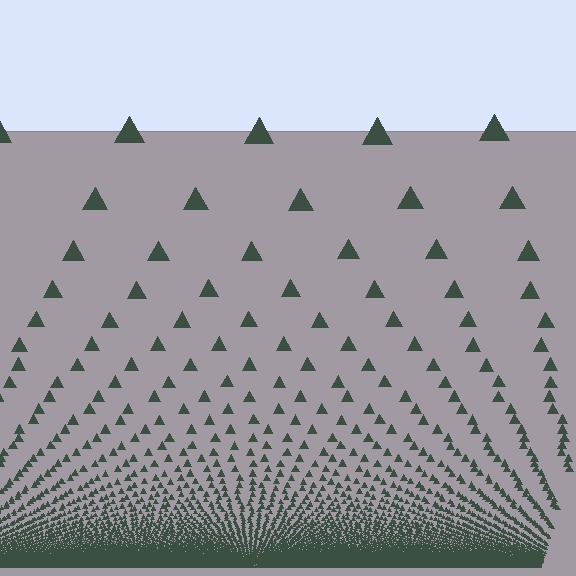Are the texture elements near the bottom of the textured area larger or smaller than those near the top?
Smaller. The gradient is inverted — elements near the bottom are smaller and denser.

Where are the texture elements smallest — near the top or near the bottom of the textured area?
Near the bottom.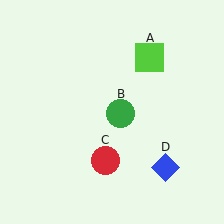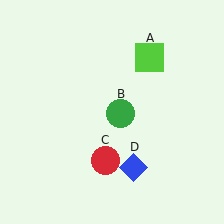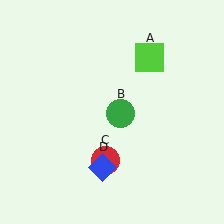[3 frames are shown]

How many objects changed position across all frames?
1 object changed position: blue diamond (object D).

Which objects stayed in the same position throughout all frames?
Lime square (object A) and green circle (object B) and red circle (object C) remained stationary.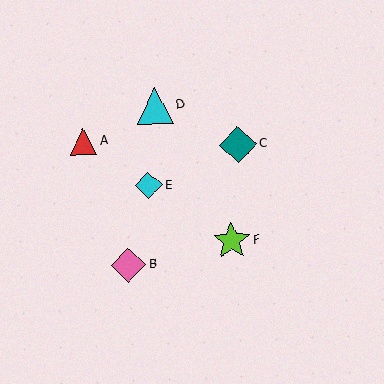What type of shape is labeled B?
Shape B is a pink diamond.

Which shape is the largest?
The lime star (labeled F) is the largest.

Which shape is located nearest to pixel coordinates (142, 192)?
The cyan diamond (labeled E) at (149, 185) is nearest to that location.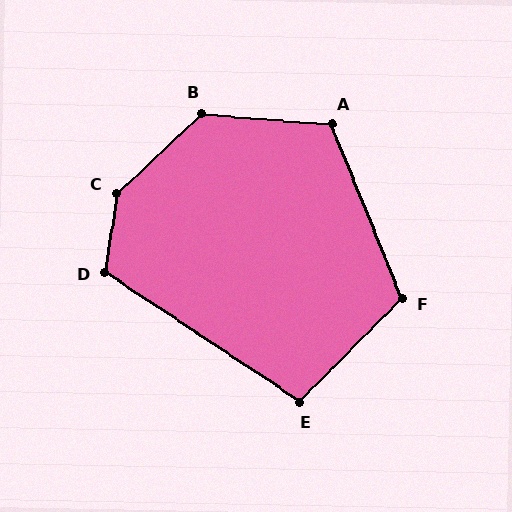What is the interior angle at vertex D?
Approximately 115 degrees (obtuse).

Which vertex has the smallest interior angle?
E, at approximately 101 degrees.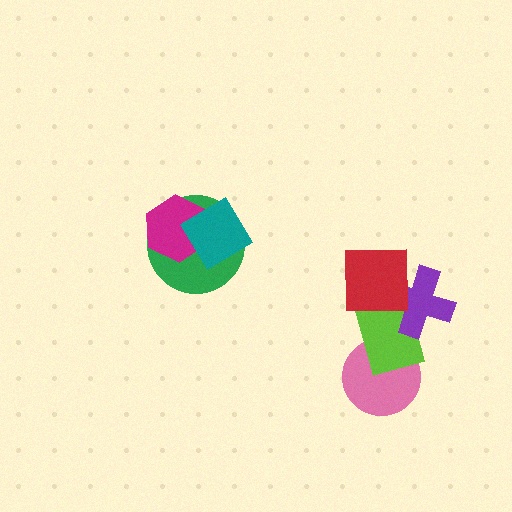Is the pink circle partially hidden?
Yes, it is partially covered by another shape.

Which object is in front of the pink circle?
The lime rectangle is in front of the pink circle.